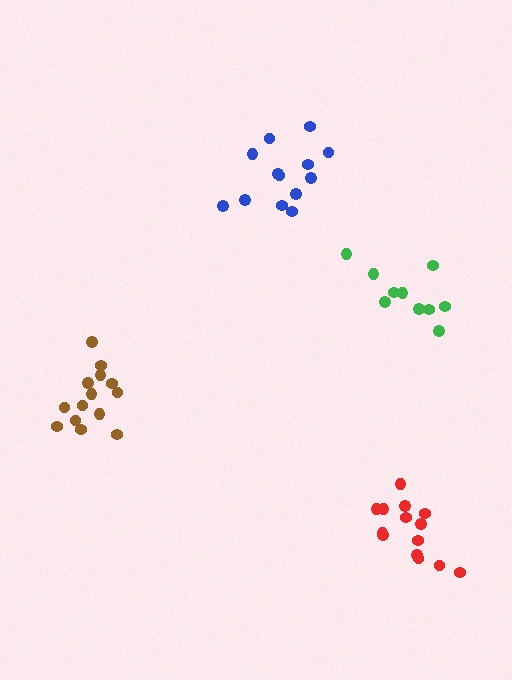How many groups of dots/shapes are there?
There are 4 groups.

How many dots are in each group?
Group 1: 10 dots, Group 2: 14 dots, Group 3: 13 dots, Group 4: 14 dots (51 total).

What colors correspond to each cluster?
The clusters are colored: green, brown, blue, red.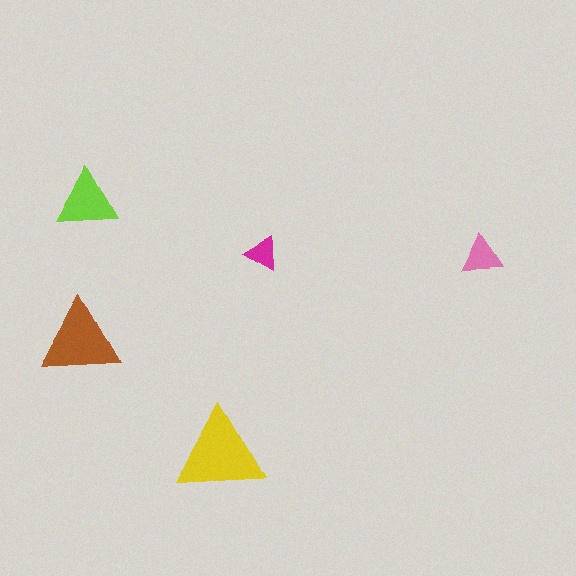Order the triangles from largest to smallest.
the yellow one, the brown one, the lime one, the pink one, the magenta one.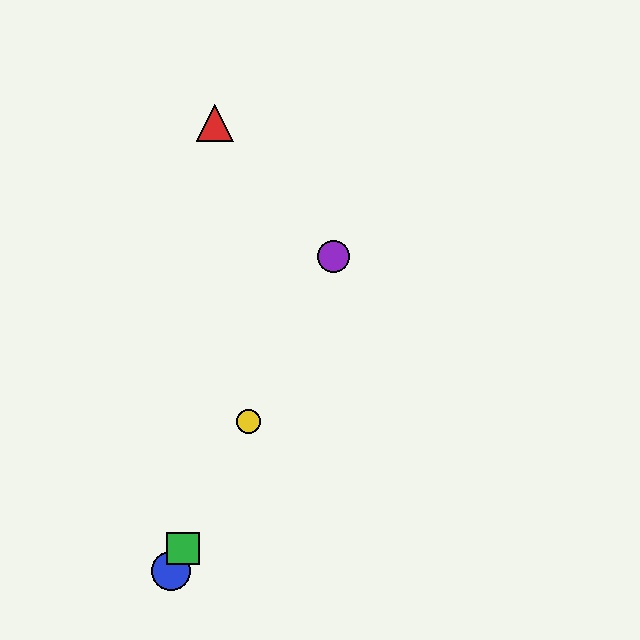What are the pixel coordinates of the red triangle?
The red triangle is at (215, 123).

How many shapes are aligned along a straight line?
4 shapes (the blue circle, the green square, the yellow circle, the purple circle) are aligned along a straight line.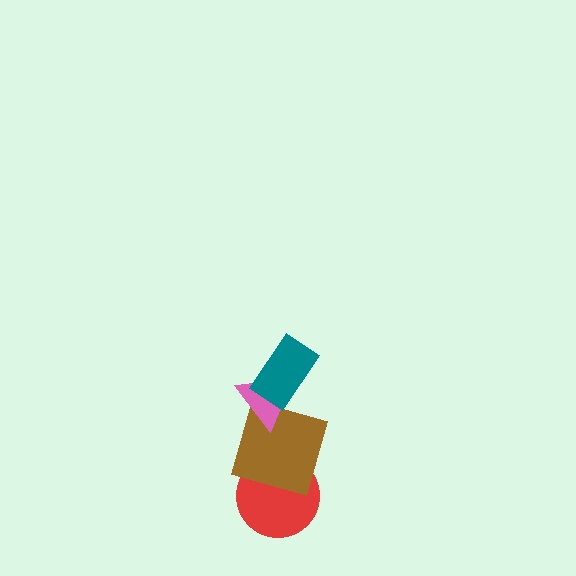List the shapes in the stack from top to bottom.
From top to bottom: the teal rectangle, the pink triangle, the brown square, the red circle.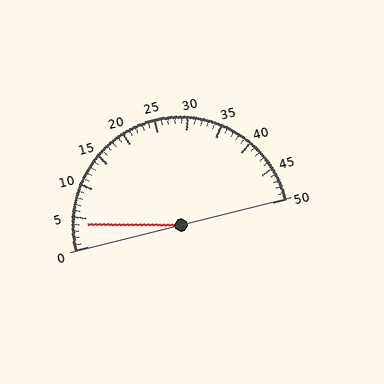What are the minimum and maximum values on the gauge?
The gauge ranges from 0 to 50.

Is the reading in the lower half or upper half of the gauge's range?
The reading is in the lower half of the range (0 to 50).